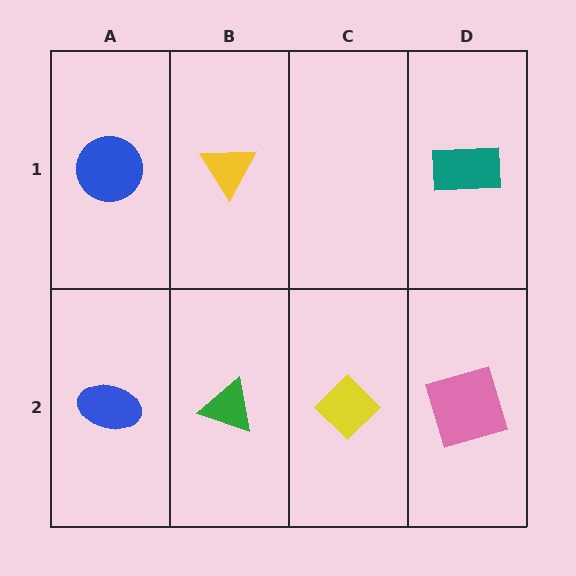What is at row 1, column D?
A teal rectangle.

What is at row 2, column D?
A pink square.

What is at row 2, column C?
A yellow diamond.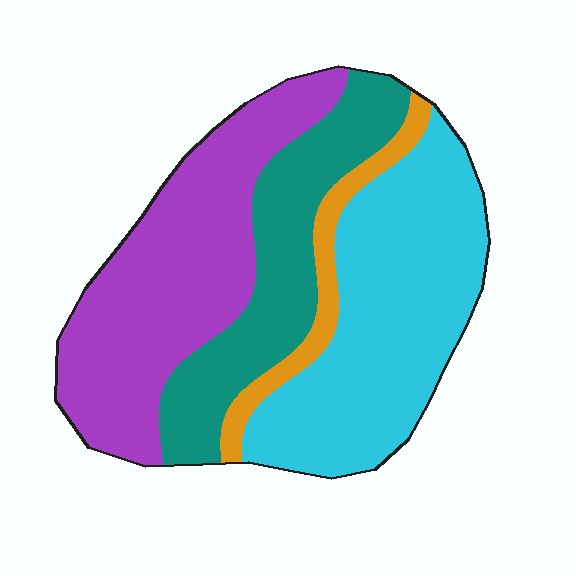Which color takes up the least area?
Orange, at roughly 5%.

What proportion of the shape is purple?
Purple covers roughly 35% of the shape.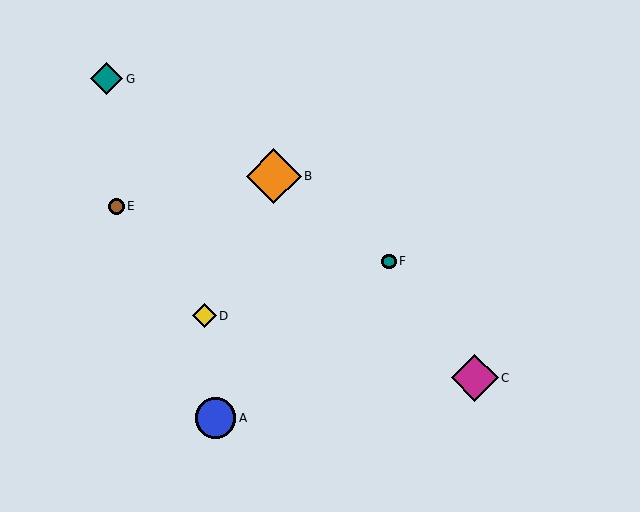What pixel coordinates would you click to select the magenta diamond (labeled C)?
Click at (475, 378) to select the magenta diamond C.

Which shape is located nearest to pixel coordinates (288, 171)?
The orange diamond (labeled B) at (274, 176) is nearest to that location.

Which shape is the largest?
The orange diamond (labeled B) is the largest.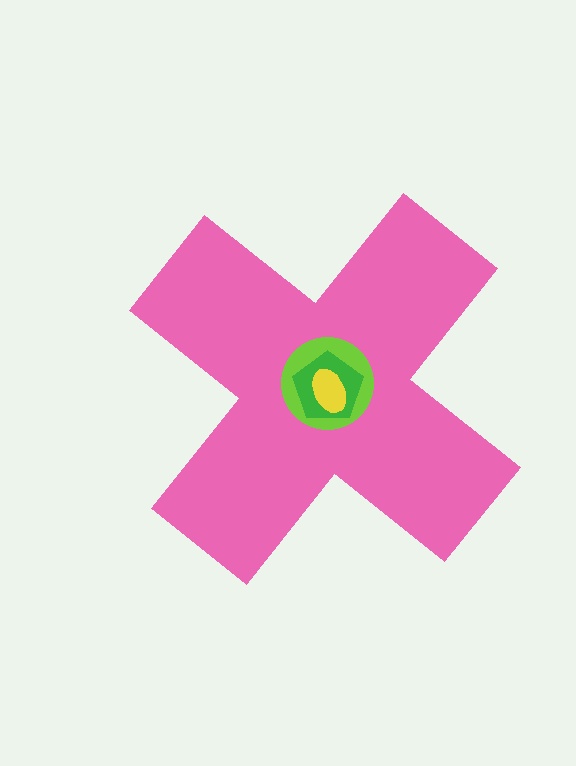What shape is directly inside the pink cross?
The lime circle.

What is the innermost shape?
The yellow ellipse.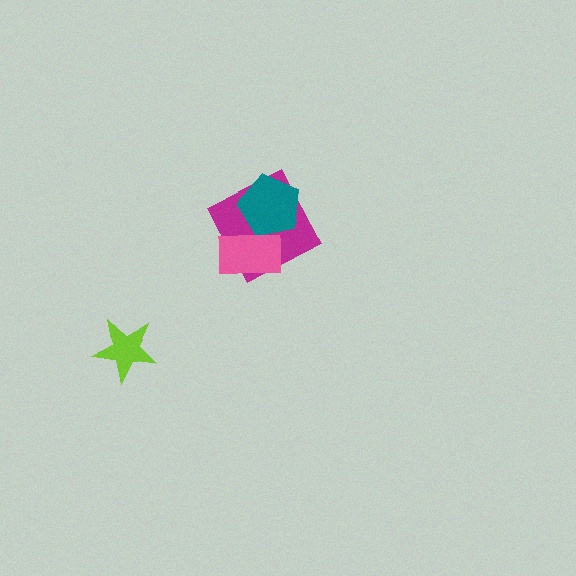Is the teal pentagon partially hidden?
Yes, it is partially covered by another shape.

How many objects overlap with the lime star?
0 objects overlap with the lime star.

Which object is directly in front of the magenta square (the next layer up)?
The teal pentagon is directly in front of the magenta square.